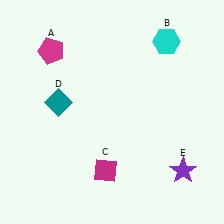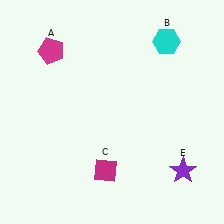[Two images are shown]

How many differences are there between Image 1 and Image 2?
There is 1 difference between the two images.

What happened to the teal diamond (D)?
The teal diamond (D) was removed in Image 2. It was in the top-left area of Image 1.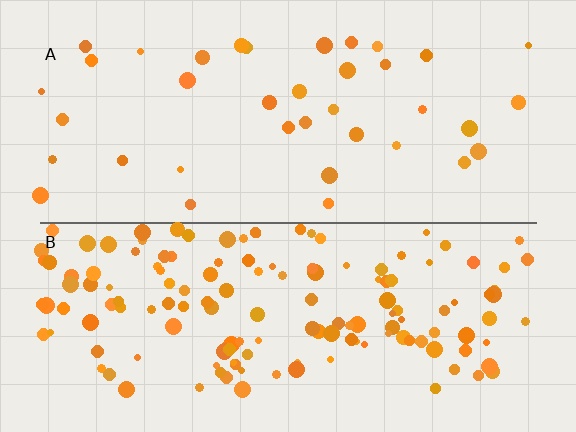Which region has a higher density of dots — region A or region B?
B (the bottom).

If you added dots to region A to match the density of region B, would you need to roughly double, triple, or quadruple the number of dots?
Approximately quadruple.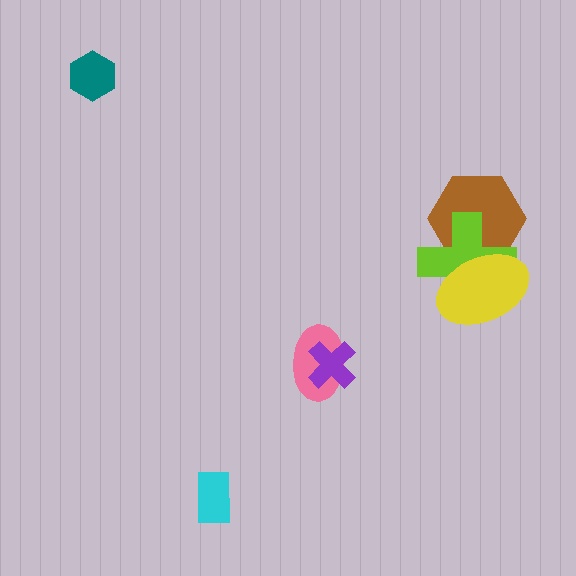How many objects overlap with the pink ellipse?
1 object overlaps with the pink ellipse.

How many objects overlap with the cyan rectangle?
0 objects overlap with the cyan rectangle.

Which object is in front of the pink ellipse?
The purple cross is in front of the pink ellipse.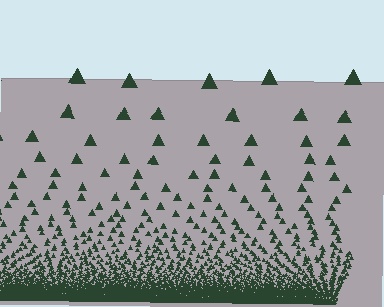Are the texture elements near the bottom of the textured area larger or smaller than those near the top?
Smaller. The gradient is inverted — elements near the bottom are smaller and denser.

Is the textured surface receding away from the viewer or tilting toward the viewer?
The surface appears to tilt toward the viewer. Texture elements get larger and sparser toward the top.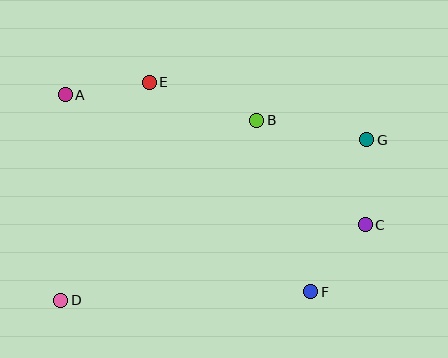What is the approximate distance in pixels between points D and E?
The distance between D and E is approximately 235 pixels.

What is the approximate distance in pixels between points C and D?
The distance between C and D is approximately 314 pixels.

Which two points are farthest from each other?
Points D and G are farthest from each other.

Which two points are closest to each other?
Points A and E are closest to each other.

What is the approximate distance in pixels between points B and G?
The distance between B and G is approximately 112 pixels.